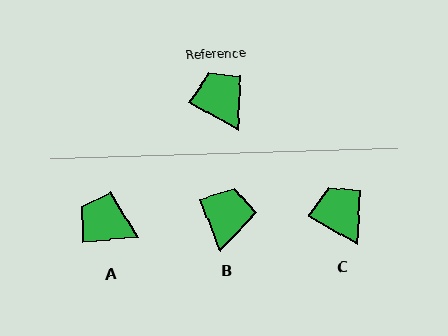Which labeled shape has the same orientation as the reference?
C.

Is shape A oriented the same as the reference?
No, it is off by about 34 degrees.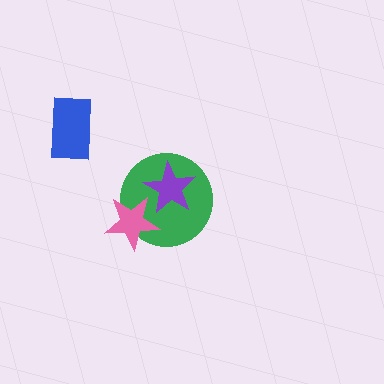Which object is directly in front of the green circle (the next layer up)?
The pink star is directly in front of the green circle.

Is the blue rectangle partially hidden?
No, no other shape covers it.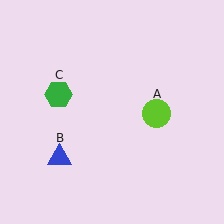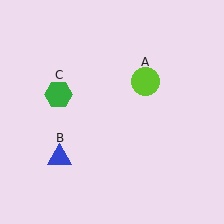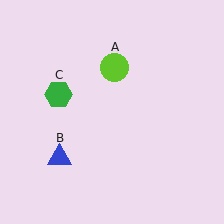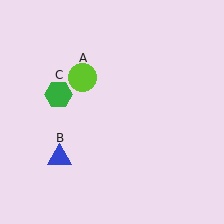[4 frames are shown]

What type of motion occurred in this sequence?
The lime circle (object A) rotated counterclockwise around the center of the scene.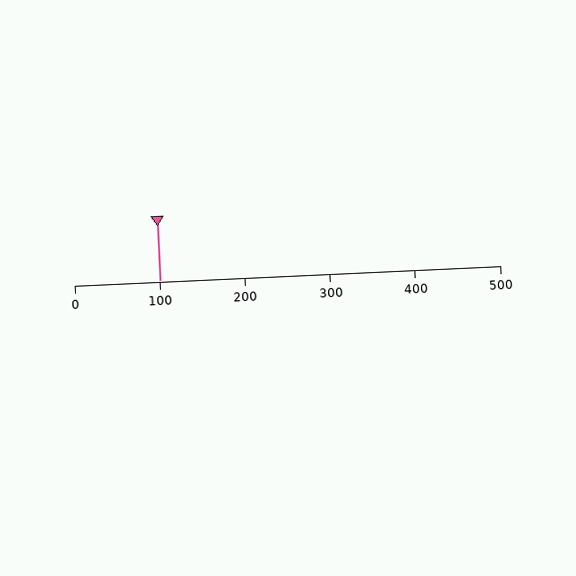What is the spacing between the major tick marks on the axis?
The major ticks are spaced 100 apart.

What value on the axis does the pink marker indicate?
The marker indicates approximately 100.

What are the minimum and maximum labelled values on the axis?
The axis runs from 0 to 500.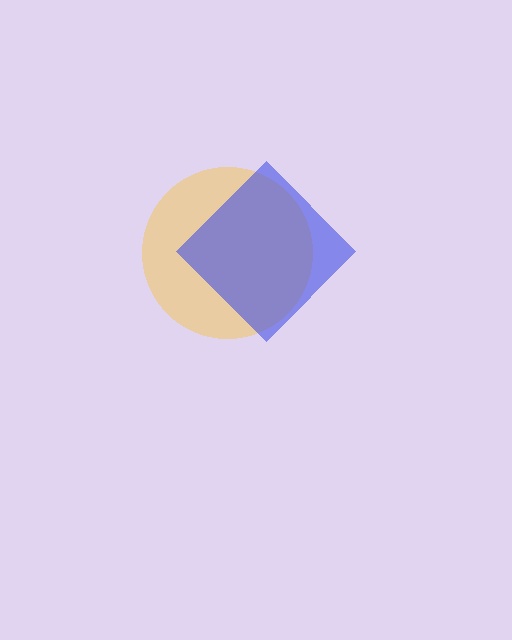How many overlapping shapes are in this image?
There are 2 overlapping shapes in the image.